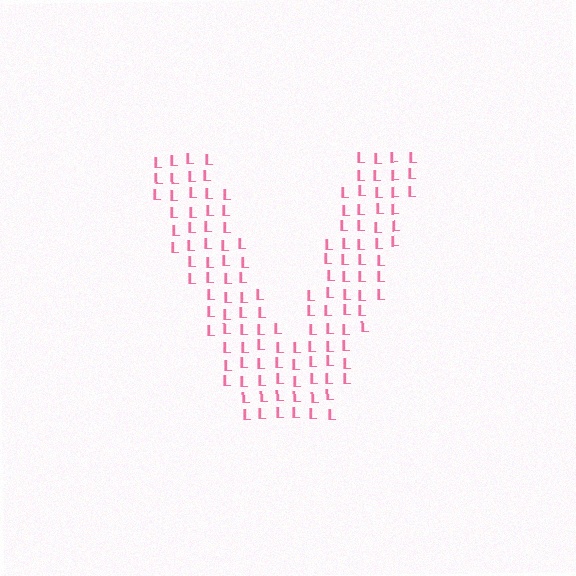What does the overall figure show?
The overall figure shows the letter V.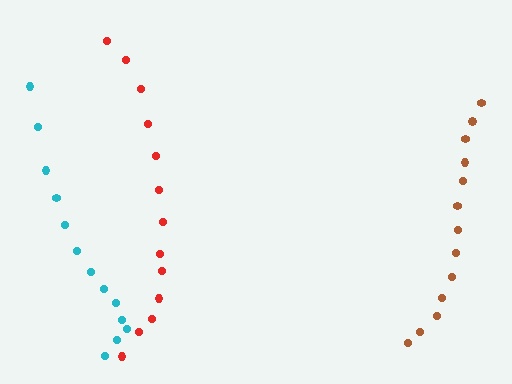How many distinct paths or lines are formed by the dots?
There are 3 distinct paths.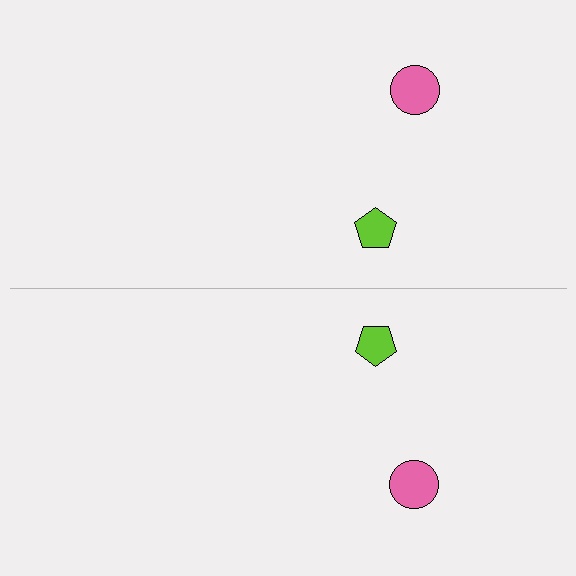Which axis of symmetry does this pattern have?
The pattern has a horizontal axis of symmetry running through the center of the image.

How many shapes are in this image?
There are 4 shapes in this image.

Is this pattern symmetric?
Yes, this pattern has bilateral (reflection) symmetry.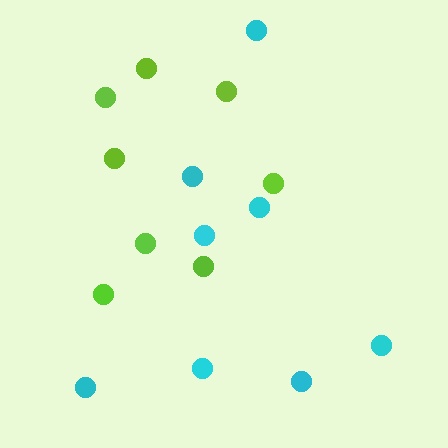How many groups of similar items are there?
There are 2 groups: one group of lime circles (8) and one group of cyan circles (8).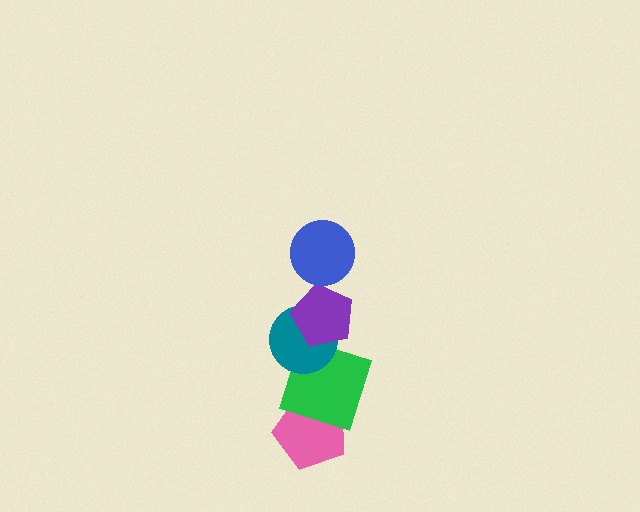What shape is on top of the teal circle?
The purple pentagon is on top of the teal circle.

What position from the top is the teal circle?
The teal circle is 3rd from the top.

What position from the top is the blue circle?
The blue circle is 1st from the top.